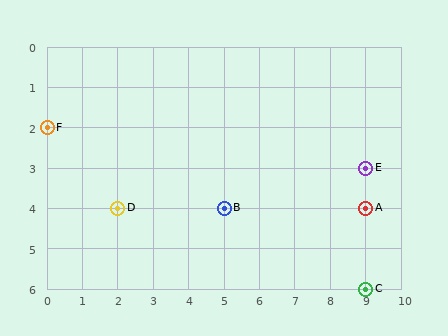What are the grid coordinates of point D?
Point D is at grid coordinates (2, 4).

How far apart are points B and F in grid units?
Points B and F are 5 columns and 2 rows apart (about 5.4 grid units diagonally).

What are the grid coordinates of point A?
Point A is at grid coordinates (9, 4).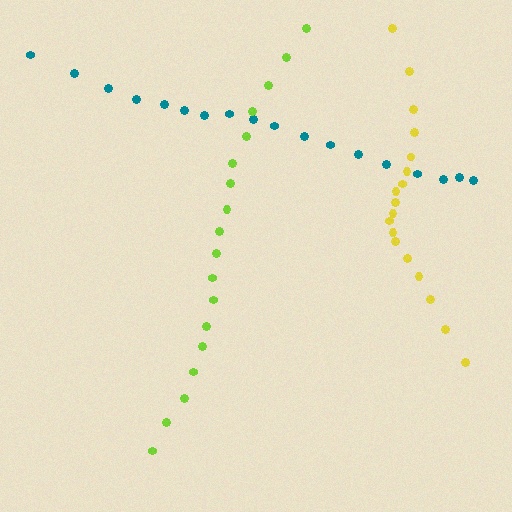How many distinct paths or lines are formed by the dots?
There are 3 distinct paths.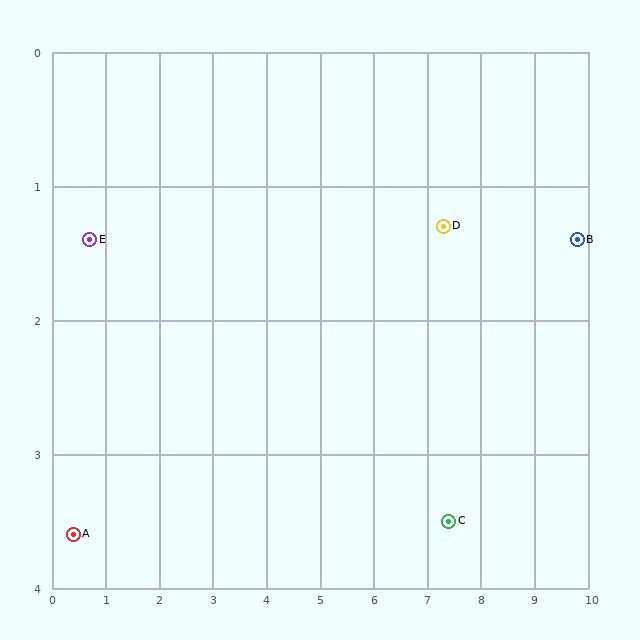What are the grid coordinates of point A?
Point A is at approximately (0.4, 3.6).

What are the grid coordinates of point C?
Point C is at approximately (7.4, 3.5).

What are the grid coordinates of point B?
Point B is at approximately (9.8, 1.4).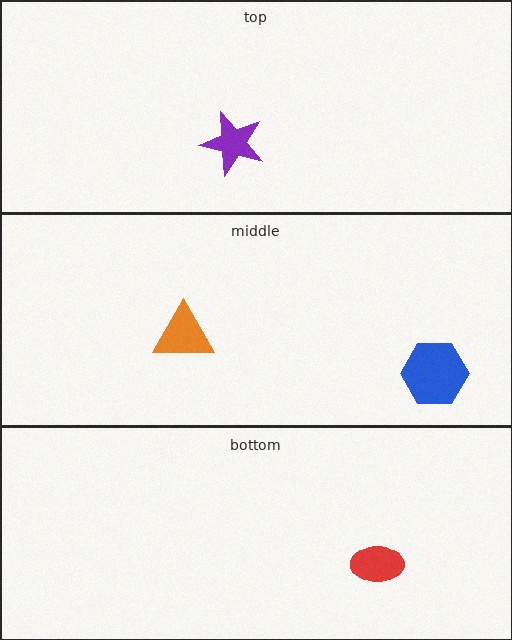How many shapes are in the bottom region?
1.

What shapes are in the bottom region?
The red ellipse.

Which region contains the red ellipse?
The bottom region.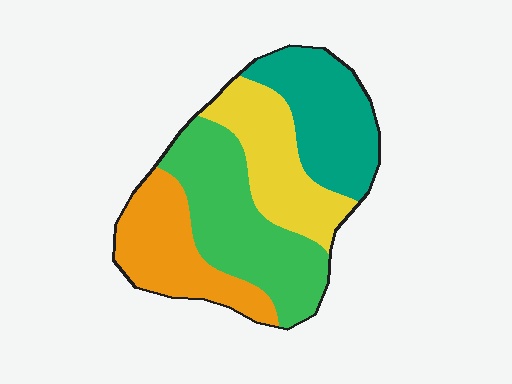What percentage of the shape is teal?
Teal takes up about one quarter (1/4) of the shape.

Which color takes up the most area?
Green, at roughly 30%.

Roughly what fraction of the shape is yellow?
Yellow covers 22% of the shape.